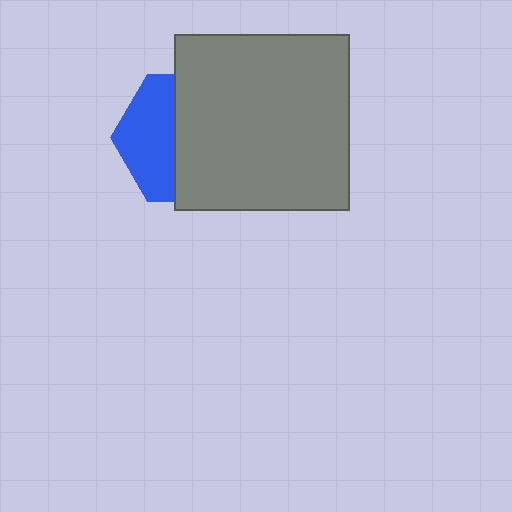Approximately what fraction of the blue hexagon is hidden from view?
Roughly 59% of the blue hexagon is hidden behind the gray square.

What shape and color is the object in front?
The object in front is a gray square.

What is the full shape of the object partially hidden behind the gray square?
The partially hidden object is a blue hexagon.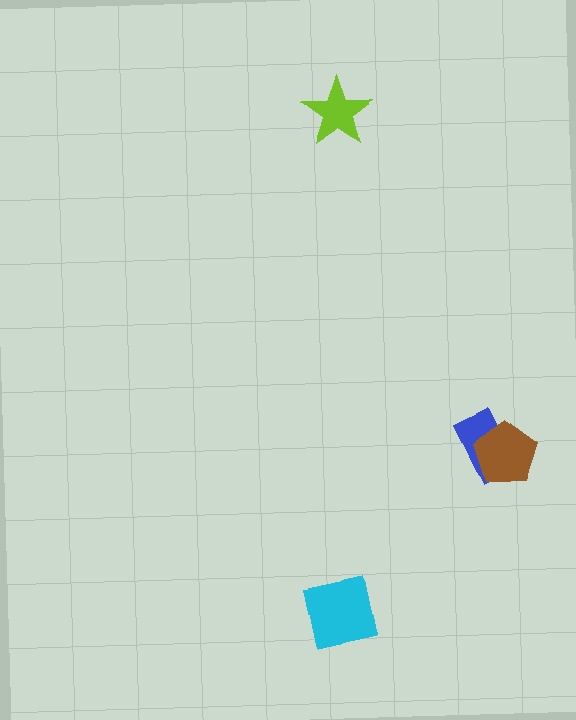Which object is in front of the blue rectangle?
The brown pentagon is in front of the blue rectangle.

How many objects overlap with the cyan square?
0 objects overlap with the cyan square.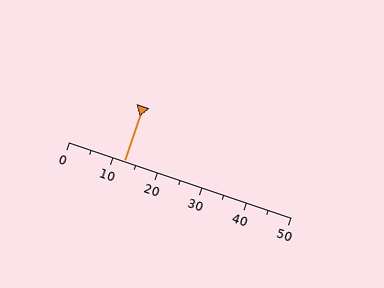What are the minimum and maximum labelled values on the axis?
The axis runs from 0 to 50.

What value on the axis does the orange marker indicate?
The marker indicates approximately 12.5.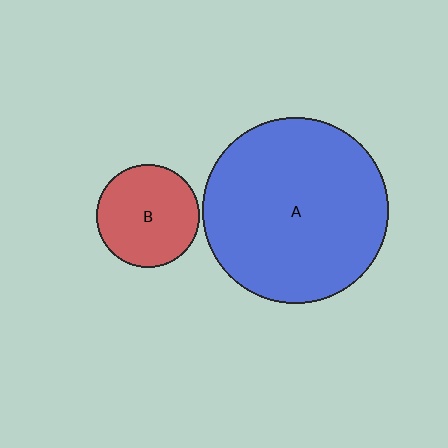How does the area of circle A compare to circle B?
Approximately 3.2 times.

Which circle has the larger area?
Circle A (blue).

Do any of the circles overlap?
No, none of the circles overlap.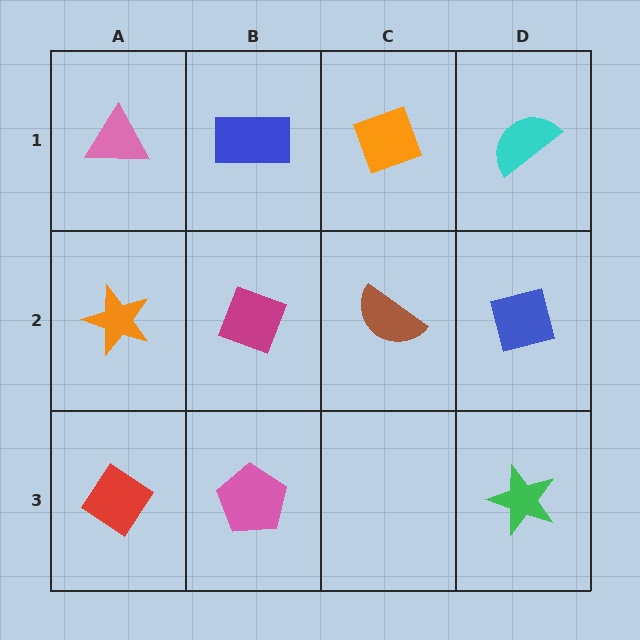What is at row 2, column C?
A brown semicircle.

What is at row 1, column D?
A cyan semicircle.